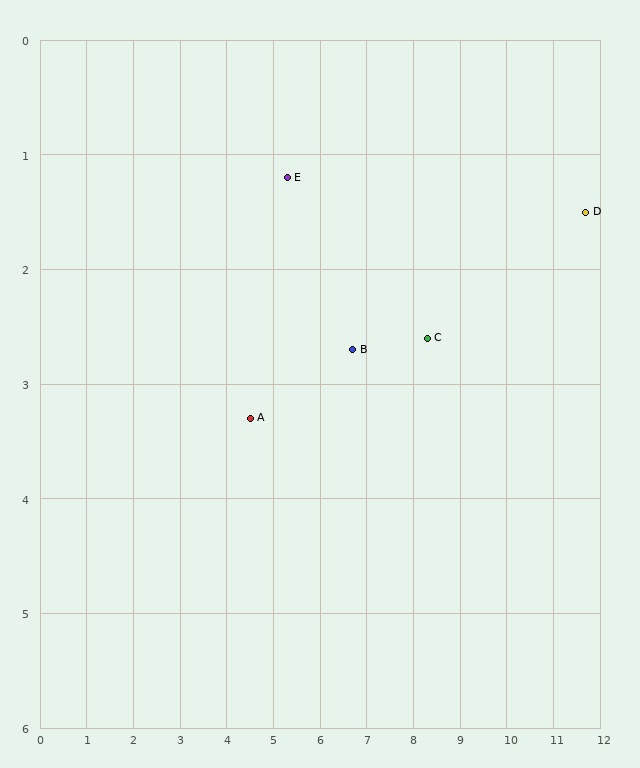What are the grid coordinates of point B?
Point B is at approximately (6.7, 2.7).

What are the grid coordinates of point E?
Point E is at approximately (5.3, 1.2).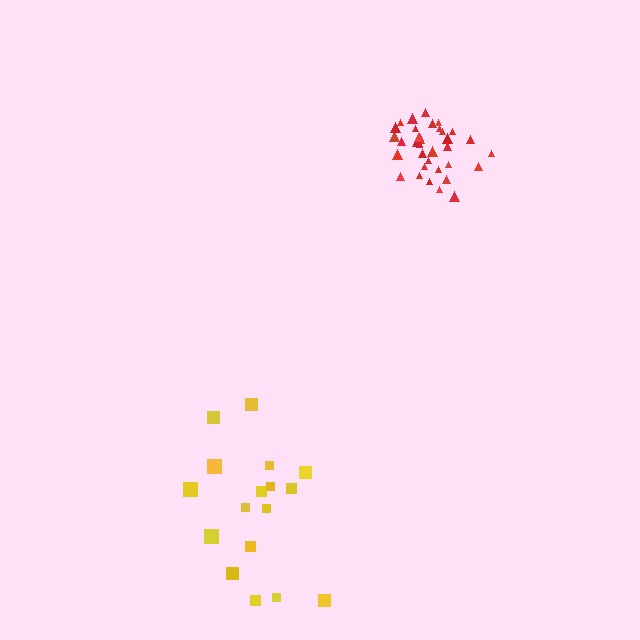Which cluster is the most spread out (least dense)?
Yellow.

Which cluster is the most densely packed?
Red.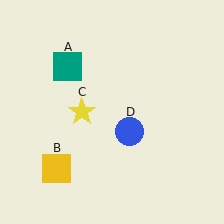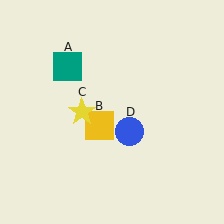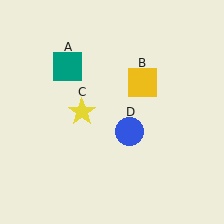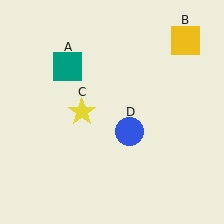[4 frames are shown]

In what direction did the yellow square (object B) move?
The yellow square (object B) moved up and to the right.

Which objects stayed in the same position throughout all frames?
Teal square (object A) and yellow star (object C) and blue circle (object D) remained stationary.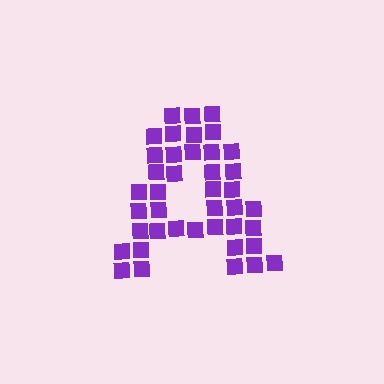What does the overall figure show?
The overall figure shows the letter A.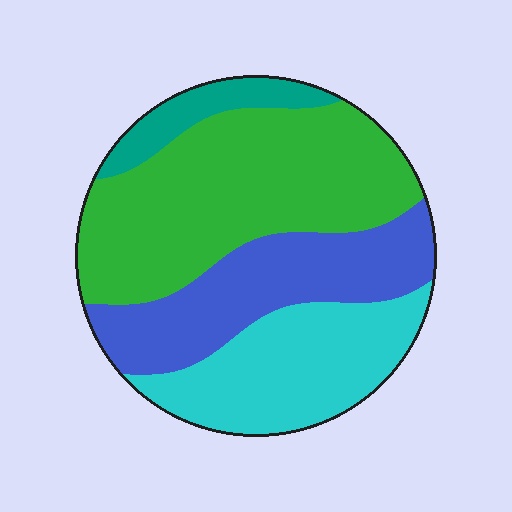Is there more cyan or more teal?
Cyan.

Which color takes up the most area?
Green, at roughly 40%.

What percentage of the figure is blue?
Blue takes up about one quarter (1/4) of the figure.